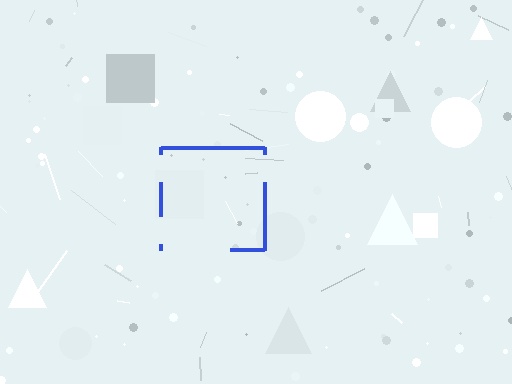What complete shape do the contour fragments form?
The contour fragments form a square.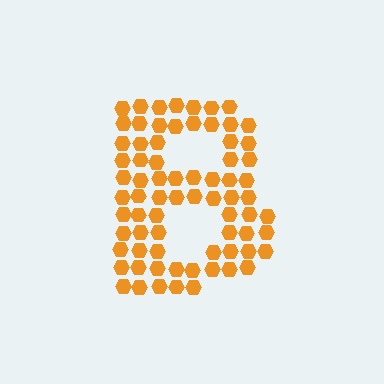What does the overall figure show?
The overall figure shows the letter B.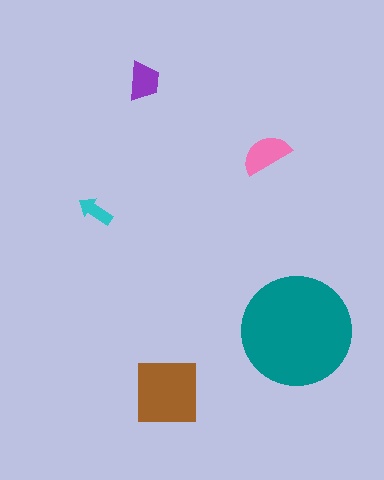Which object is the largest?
The teal circle.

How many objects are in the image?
There are 5 objects in the image.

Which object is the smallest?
The cyan arrow.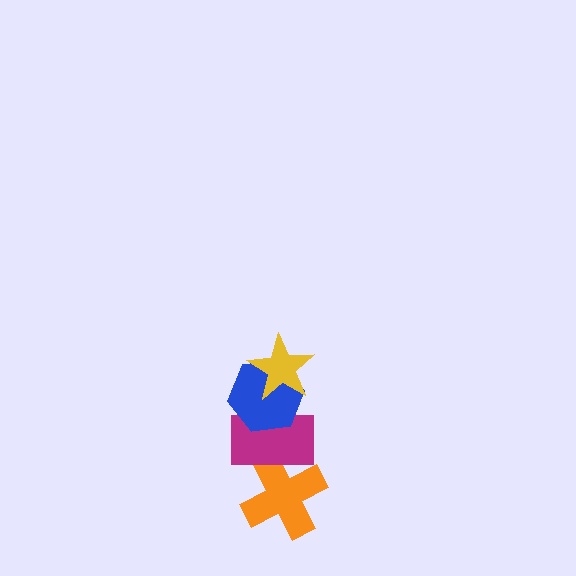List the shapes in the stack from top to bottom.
From top to bottom: the yellow star, the blue hexagon, the magenta rectangle, the orange cross.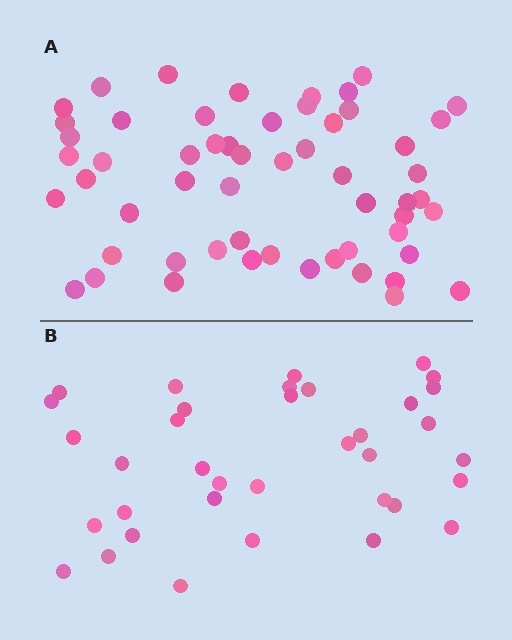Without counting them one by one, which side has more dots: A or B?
Region A (the top region) has more dots.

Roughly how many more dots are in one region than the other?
Region A has approximately 20 more dots than region B.